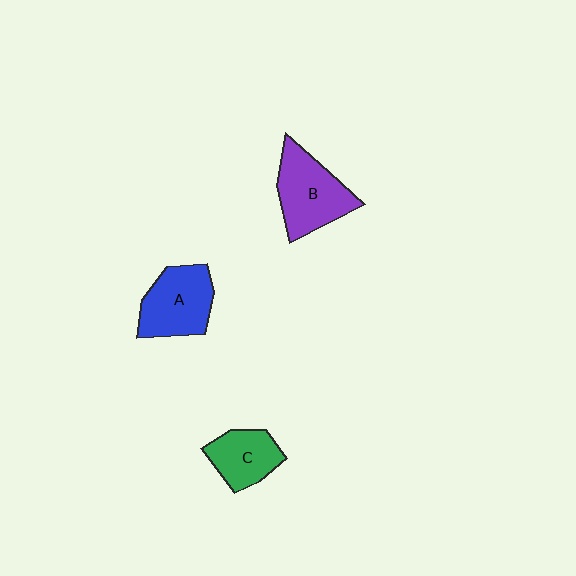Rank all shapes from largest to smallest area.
From largest to smallest: B (purple), A (blue), C (green).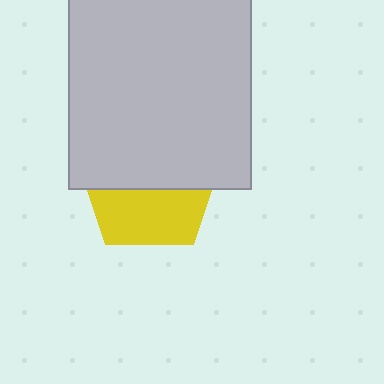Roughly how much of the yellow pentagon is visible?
A small part of it is visible (roughly 44%).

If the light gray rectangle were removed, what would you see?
You would see the complete yellow pentagon.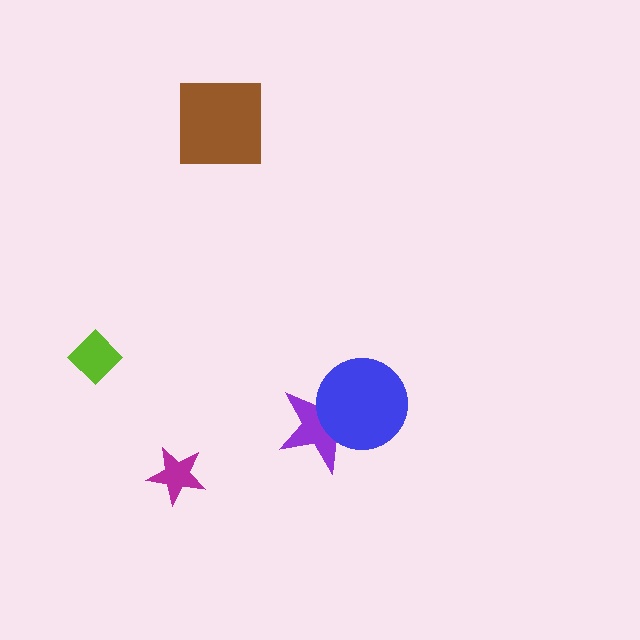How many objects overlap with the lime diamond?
0 objects overlap with the lime diamond.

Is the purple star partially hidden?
Yes, it is partially covered by another shape.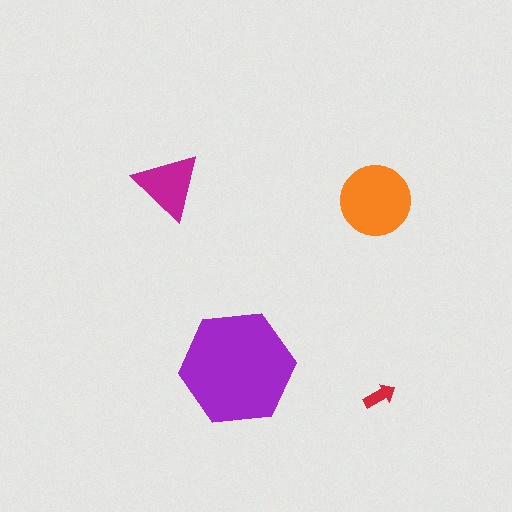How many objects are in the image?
There are 4 objects in the image.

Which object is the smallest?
The red arrow.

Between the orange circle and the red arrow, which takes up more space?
The orange circle.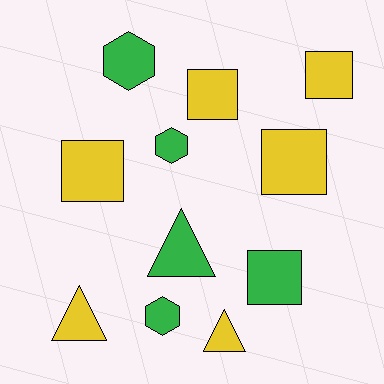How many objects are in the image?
There are 11 objects.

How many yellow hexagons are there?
There are no yellow hexagons.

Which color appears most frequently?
Yellow, with 6 objects.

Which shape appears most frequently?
Square, with 5 objects.